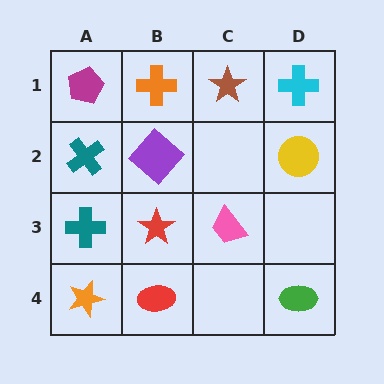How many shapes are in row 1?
4 shapes.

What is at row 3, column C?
A pink trapezoid.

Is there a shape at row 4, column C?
No, that cell is empty.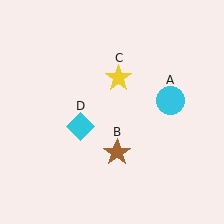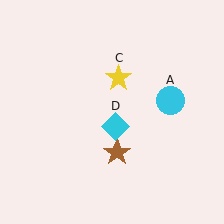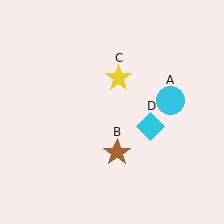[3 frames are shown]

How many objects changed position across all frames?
1 object changed position: cyan diamond (object D).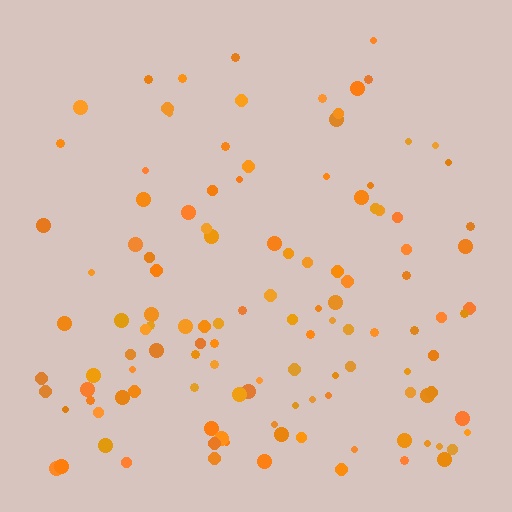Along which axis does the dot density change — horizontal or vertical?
Vertical.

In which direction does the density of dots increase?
From top to bottom, with the bottom side densest.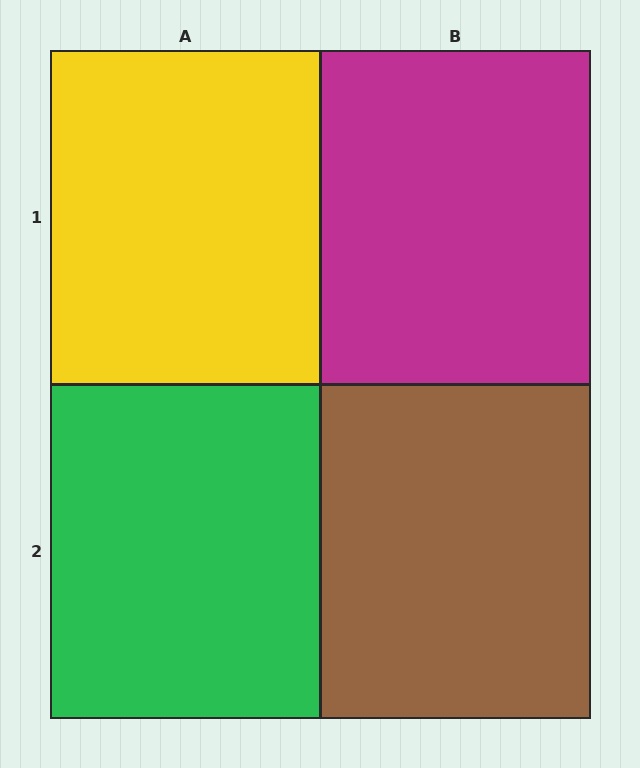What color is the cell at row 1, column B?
Magenta.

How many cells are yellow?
1 cell is yellow.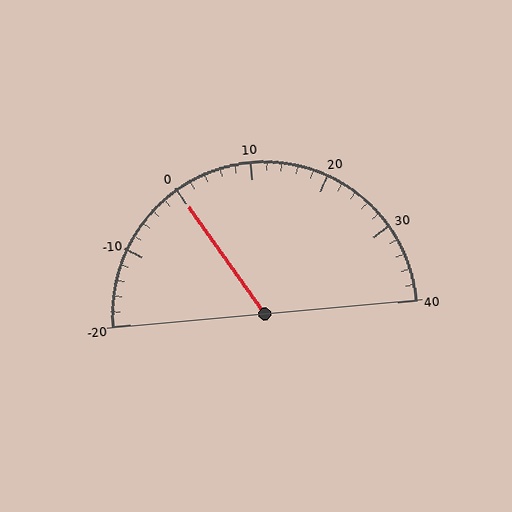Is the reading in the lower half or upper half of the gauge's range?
The reading is in the lower half of the range (-20 to 40).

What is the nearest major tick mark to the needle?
The nearest major tick mark is 0.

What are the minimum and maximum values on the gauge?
The gauge ranges from -20 to 40.